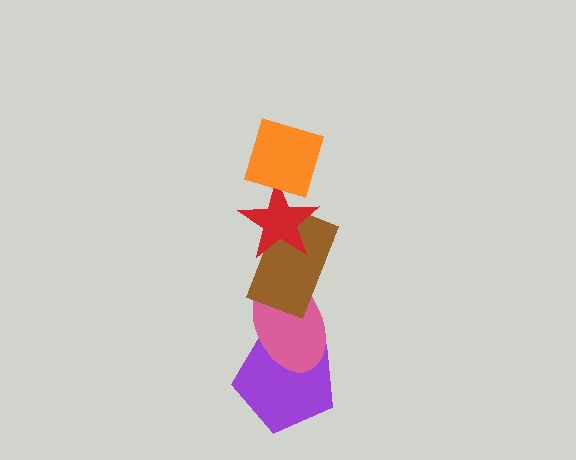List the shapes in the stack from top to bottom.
From top to bottom: the orange diamond, the red star, the brown rectangle, the pink ellipse, the purple pentagon.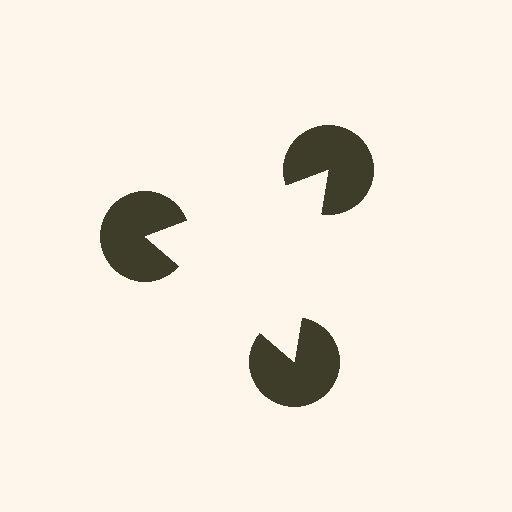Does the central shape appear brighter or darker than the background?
It typically appears slightly brighter than the background, even though no actual brightness change is drawn.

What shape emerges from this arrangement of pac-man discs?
An illusory triangle — its edges are inferred from the aligned wedge cuts in the pac-man discs, not physically drawn.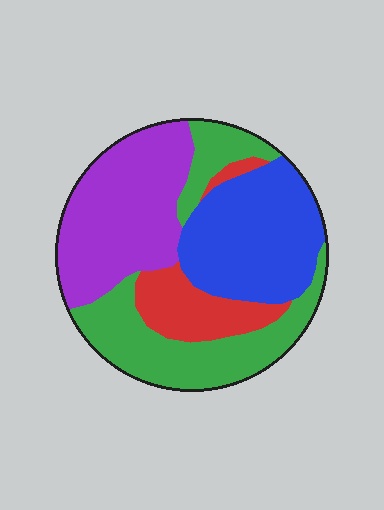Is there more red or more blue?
Blue.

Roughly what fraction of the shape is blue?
Blue takes up about one quarter (1/4) of the shape.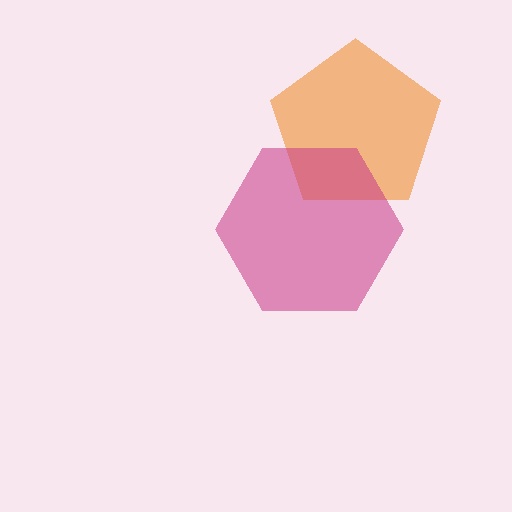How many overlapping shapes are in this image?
There are 2 overlapping shapes in the image.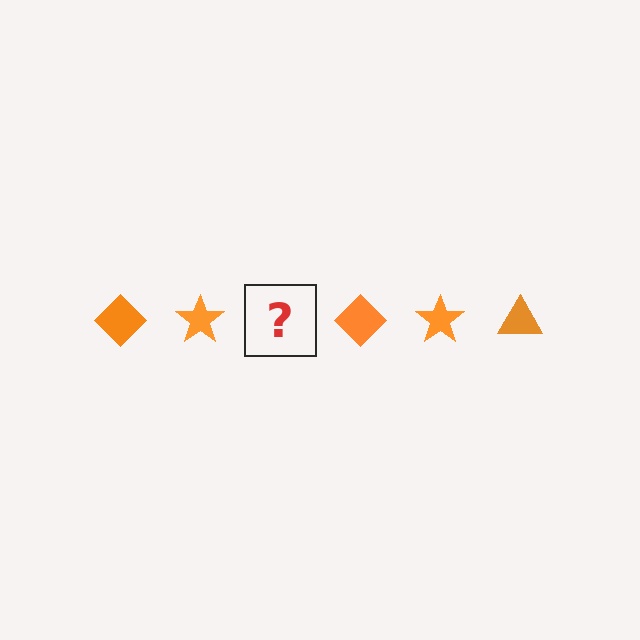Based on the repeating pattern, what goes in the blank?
The blank should be an orange triangle.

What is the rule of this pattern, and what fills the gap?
The rule is that the pattern cycles through diamond, star, triangle shapes in orange. The gap should be filled with an orange triangle.